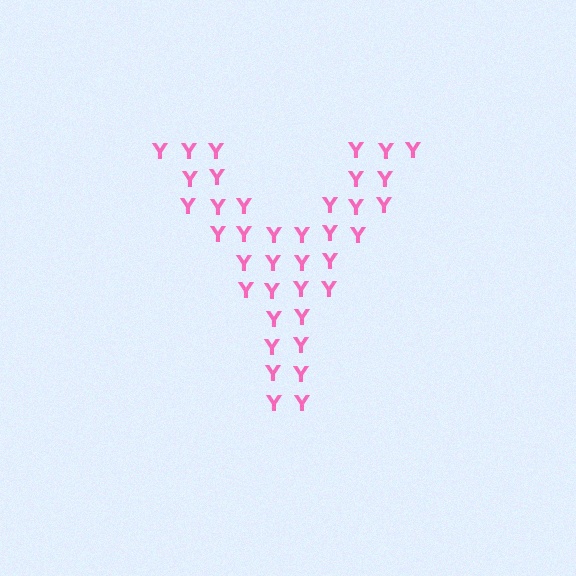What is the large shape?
The large shape is the letter Y.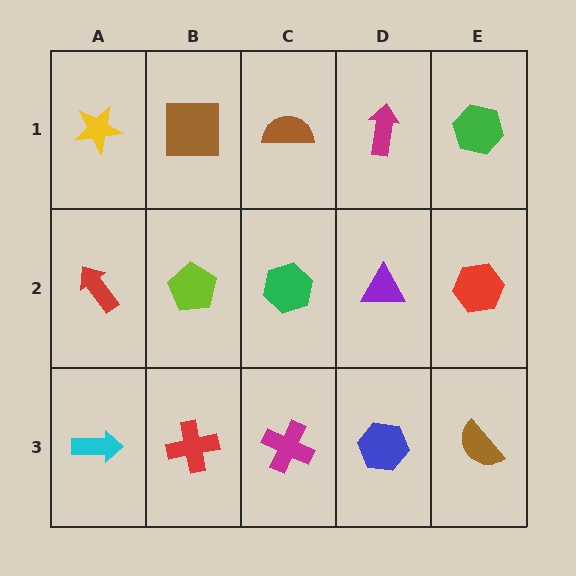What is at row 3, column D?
A blue hexagon.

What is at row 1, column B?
A brown square.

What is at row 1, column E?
A green hexagon.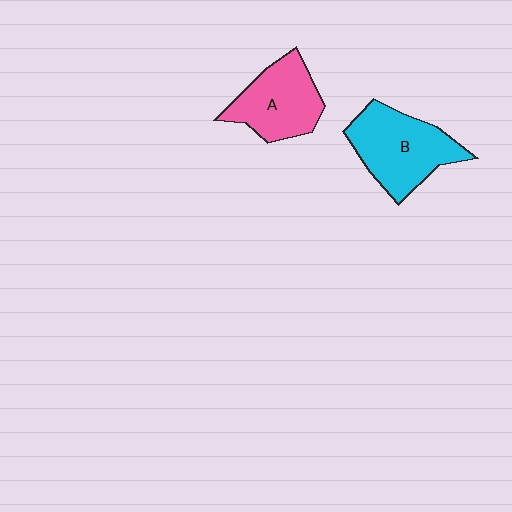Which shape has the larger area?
Shape B (cyan).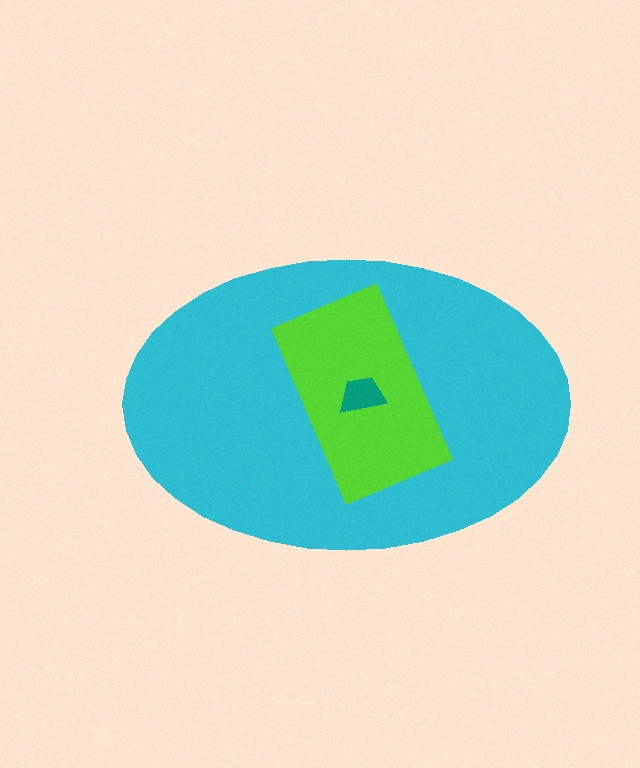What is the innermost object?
The teal trapezoid.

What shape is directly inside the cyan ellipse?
The lime rectangle.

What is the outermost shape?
The cyan ellipse.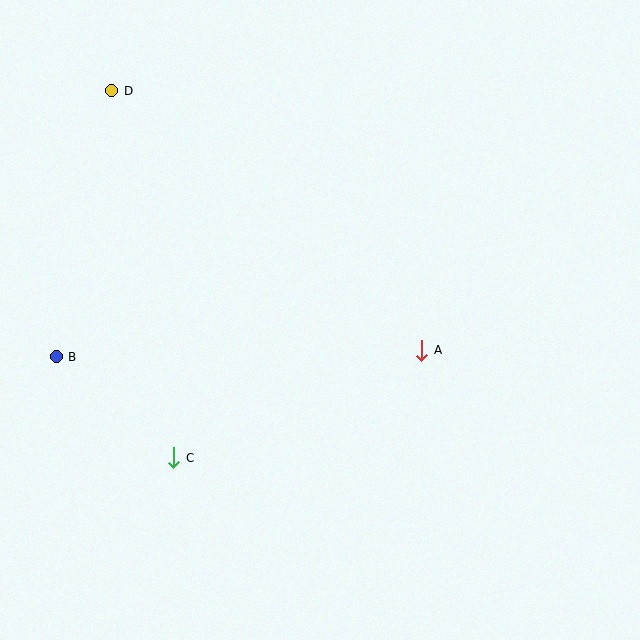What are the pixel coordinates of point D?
Point D is at (112, 91).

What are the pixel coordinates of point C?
Point C is at (174, 458).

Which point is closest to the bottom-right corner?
Point A is closest to the bottom-right corner.